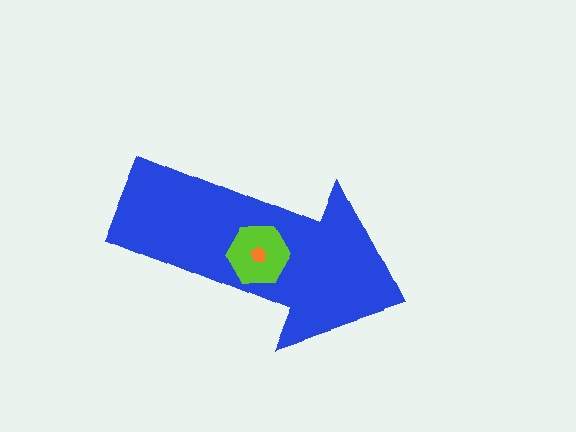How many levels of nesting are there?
3.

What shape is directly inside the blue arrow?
The lime hexagon.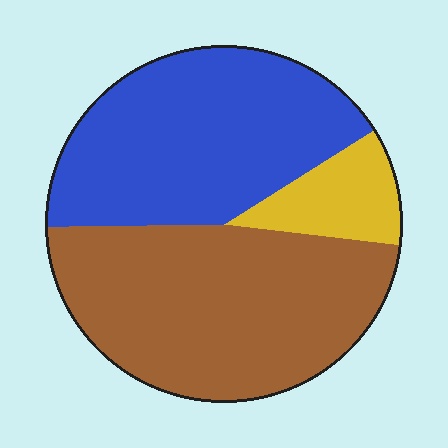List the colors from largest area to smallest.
From largest to smallest: brown, blue, yellow.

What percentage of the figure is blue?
Blue covers 41% of the figure.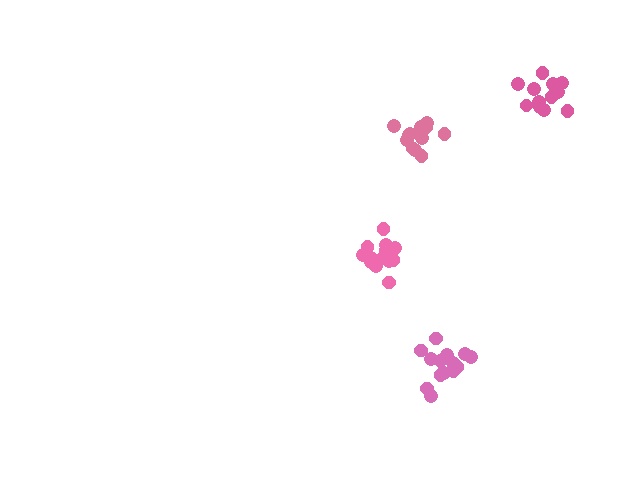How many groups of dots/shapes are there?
There are 4 groups.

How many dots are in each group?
Group 1: 12 dots, Group 2: 14 dots, Group 3: 12 dots, Group 4: 15 dots (53 total).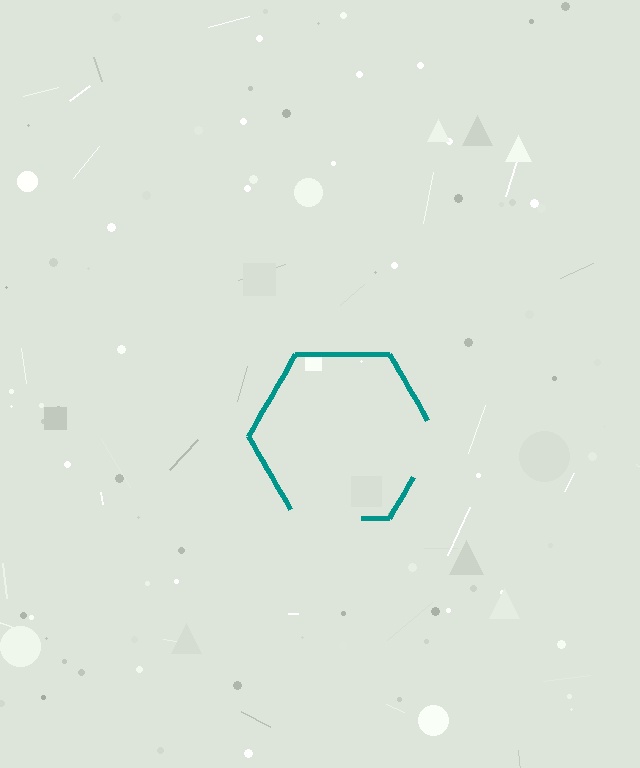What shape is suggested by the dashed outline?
The dashed outline suggests a hexagon.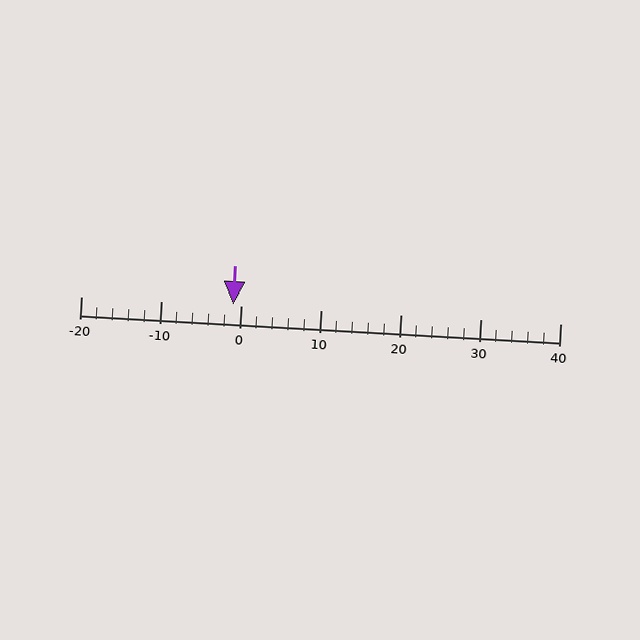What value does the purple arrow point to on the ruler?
The purple arrow points to approximately -1.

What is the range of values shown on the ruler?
The ruler shows values from -20 to 40.